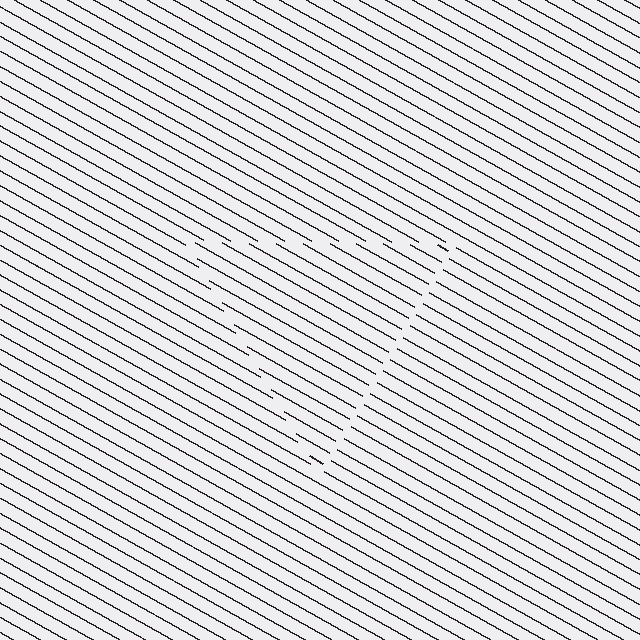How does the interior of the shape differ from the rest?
The interior of the shape contains the same grating, shifted by half a period — the contour is defined by the phase discontinuity where line-ends from the inner and outer gratings abut.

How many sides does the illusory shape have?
3 sides — the line-ends trace a triangle.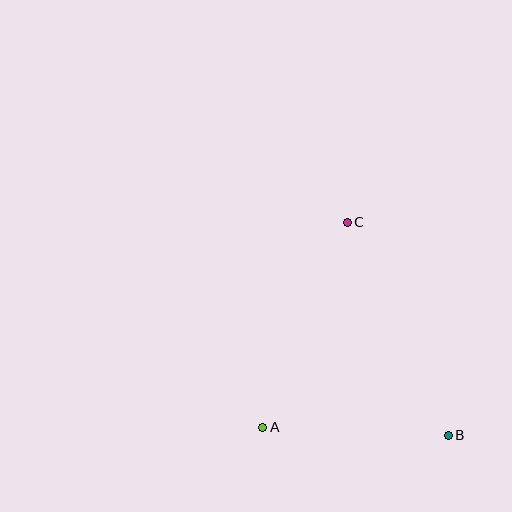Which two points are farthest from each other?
Points B and C are farthest from each other.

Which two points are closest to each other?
Points A and B are closest to each other.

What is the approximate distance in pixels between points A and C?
The distance between A and C is approximately 222 pixels.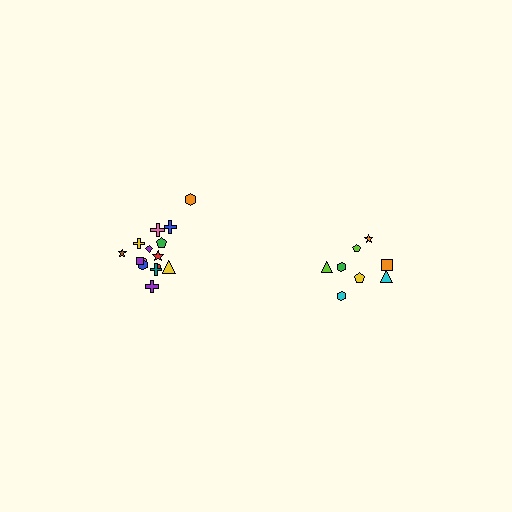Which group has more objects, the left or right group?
The left group.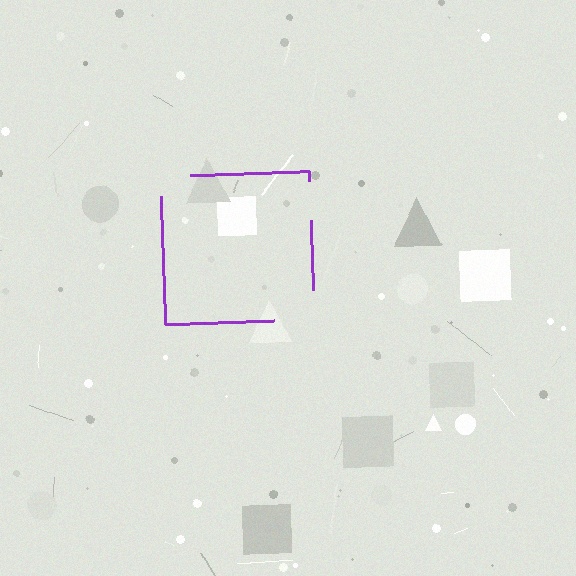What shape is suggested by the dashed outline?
The dashed outline suggests a square.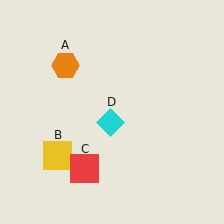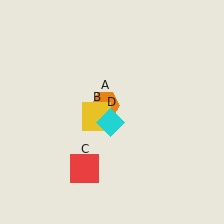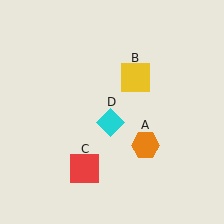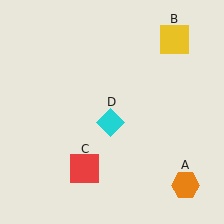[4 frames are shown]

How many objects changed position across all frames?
2 objects changed position: orange hexagon (object A), yellow square (object B).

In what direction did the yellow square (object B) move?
The yellow square (object B) moved up and to the right.